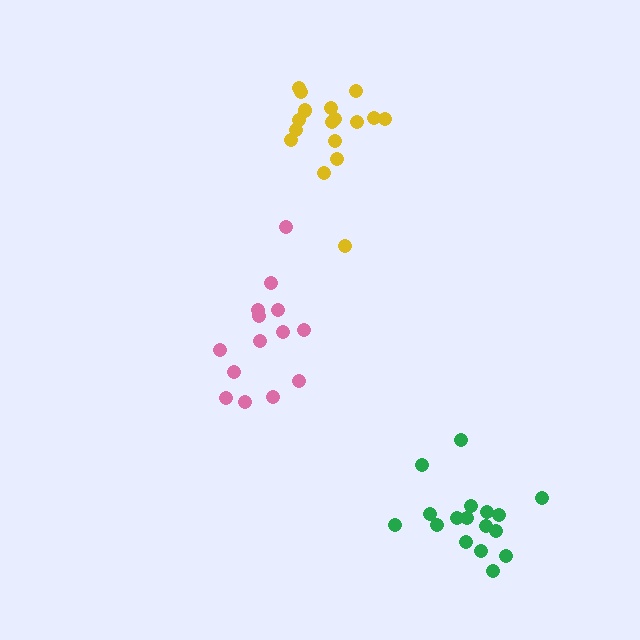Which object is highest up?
The yellow cluster is topmost.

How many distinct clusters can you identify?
There are 3 distinct clusters.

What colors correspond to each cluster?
The clusters are colored: green, pink, yellow.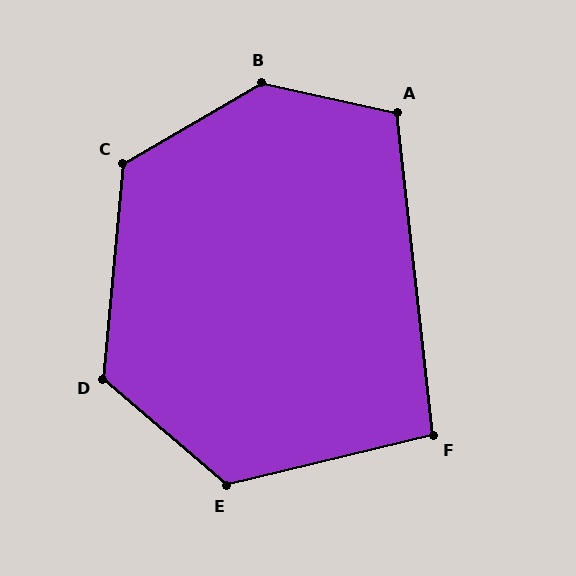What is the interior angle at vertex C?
Approximately 126 degrees (obtuse).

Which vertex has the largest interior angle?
B, at approximately 138 degrees.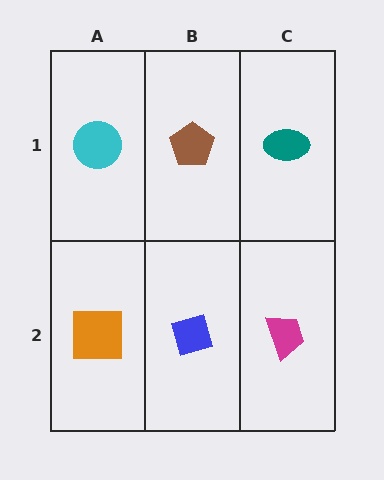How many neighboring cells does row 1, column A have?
2.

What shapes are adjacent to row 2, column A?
A cyan circle (row 1, column A), a blue diamond (row 2, column B).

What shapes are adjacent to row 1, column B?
A blue diamond (row 2, column B), a cyan circle (row 1, column A), a teal ellipse (row 1, column C).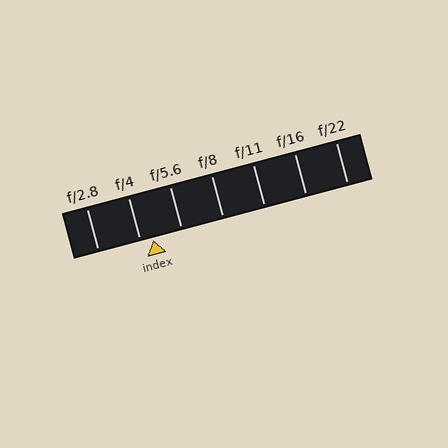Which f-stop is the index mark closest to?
The index mark is closest to f/4.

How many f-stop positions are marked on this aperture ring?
There are 7 f-stop positions marked.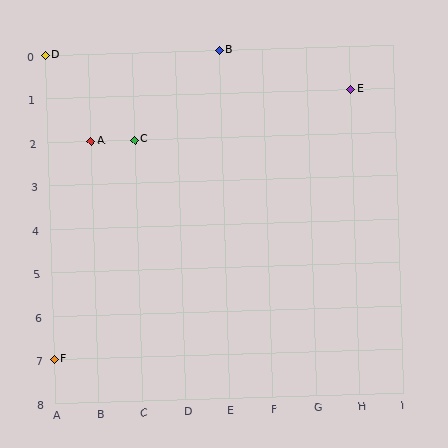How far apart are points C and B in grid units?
Points C and B are 2 columns and 2 rows apart (about 2.8 grid units diagonally).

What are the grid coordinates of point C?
Point C is at grid coordinates (C, 2).